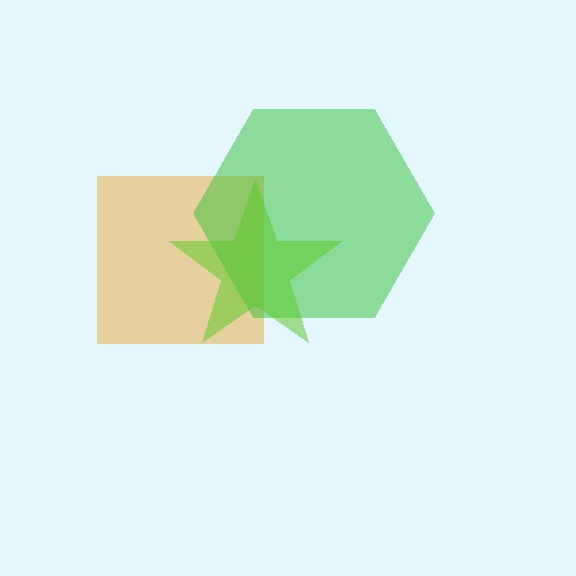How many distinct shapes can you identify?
There are 3 distinct shapes: an orange square, a green hexagon, a lime star.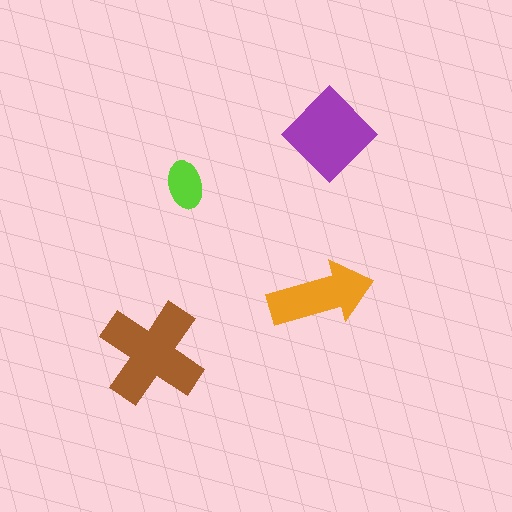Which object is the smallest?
The lime ellipse.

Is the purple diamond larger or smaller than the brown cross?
Smaller.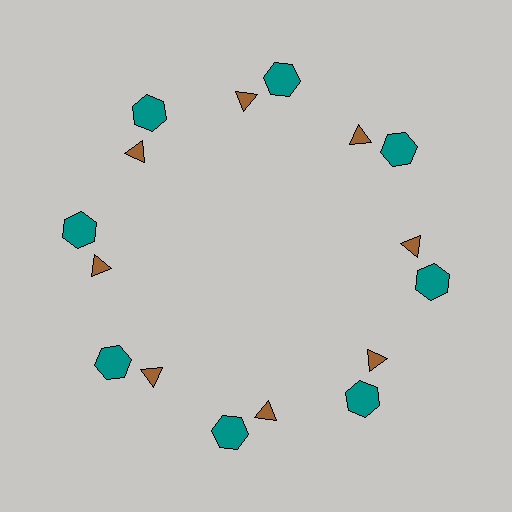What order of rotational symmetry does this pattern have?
This pattern has 8-fold rotational symmetry.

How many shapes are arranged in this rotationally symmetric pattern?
There are 16 shapes, arranged in 8 groups of 2.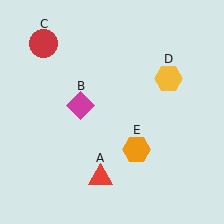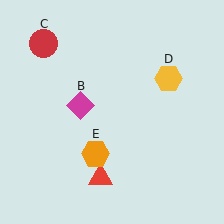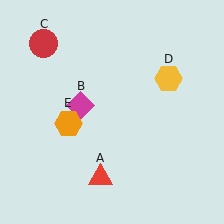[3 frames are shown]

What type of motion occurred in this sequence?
The orange hexagon (object E) rotated clockwise around the center of the scene.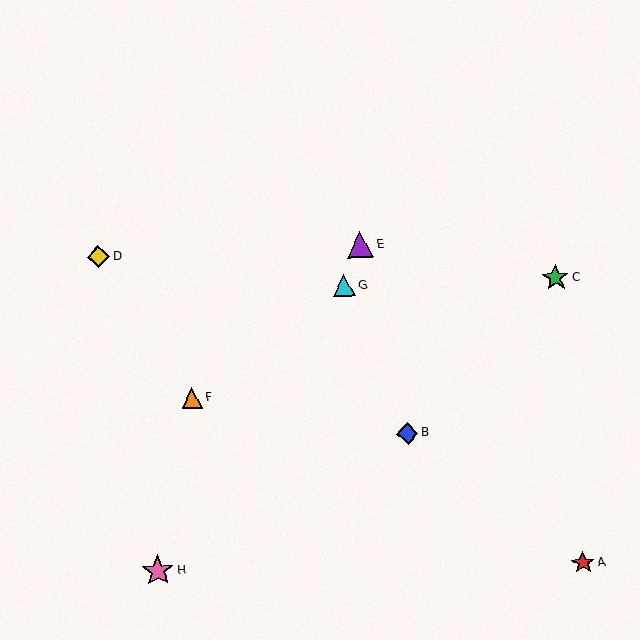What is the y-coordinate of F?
Object F is at y≈398.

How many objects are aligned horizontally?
2 objects (D, E) are aligned horizontally.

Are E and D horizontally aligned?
Yes, both are at y≈245.